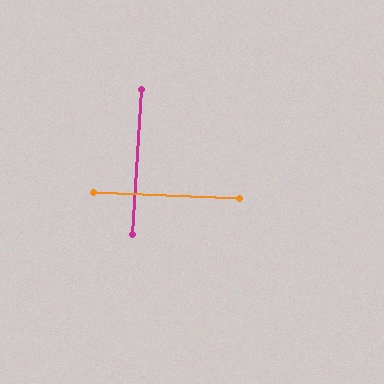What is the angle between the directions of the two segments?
Approximately 89 degrees.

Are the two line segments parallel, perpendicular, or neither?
Perpendicular — they meet at approximately 89°.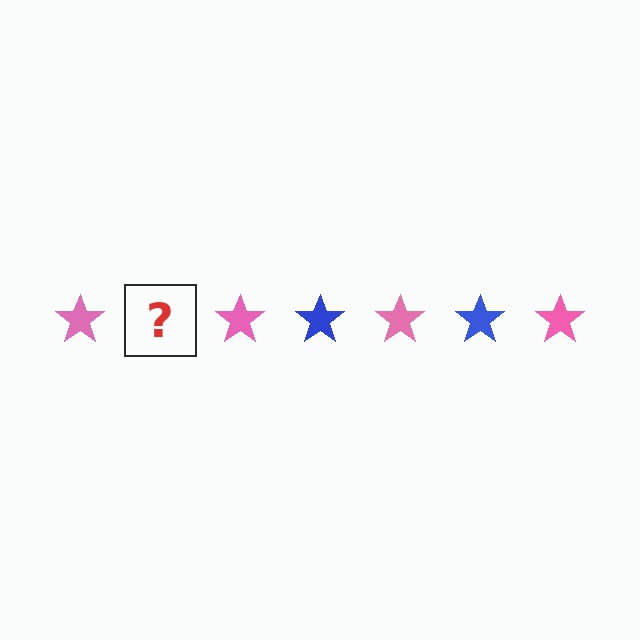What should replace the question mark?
The question mark should be replaced with a blue star.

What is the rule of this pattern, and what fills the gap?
The rule is that the pattern cycles through pink, blue stars. The gap should be filled with a blue star.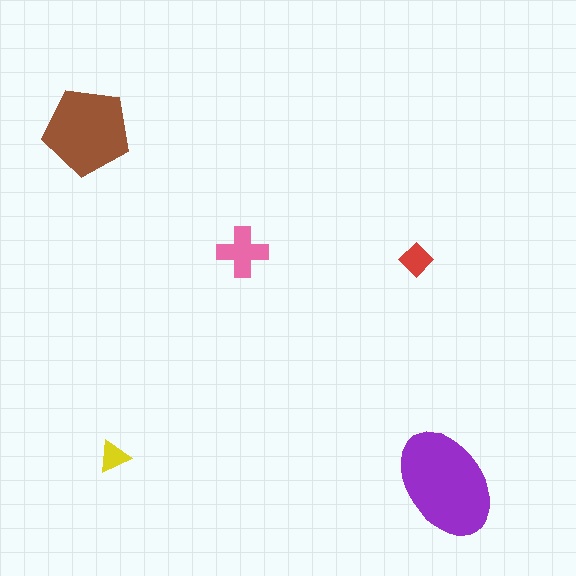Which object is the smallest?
The yellow triangle.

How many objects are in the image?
There are 5 objects in the image.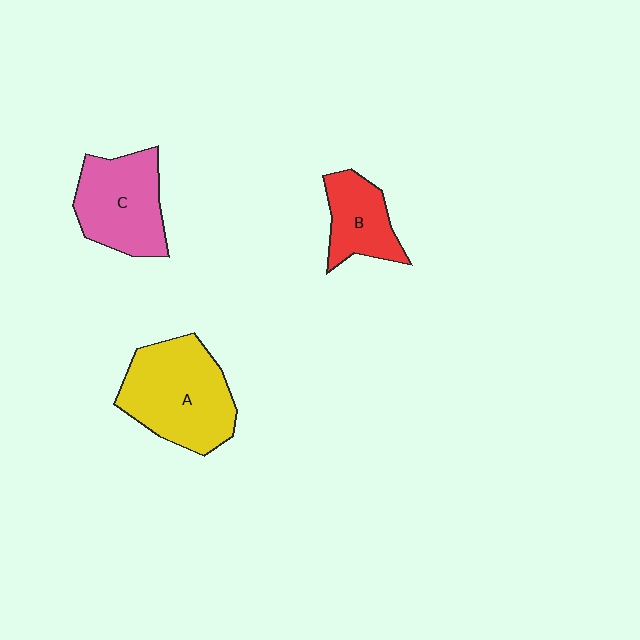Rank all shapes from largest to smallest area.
From largest to smallest: A (yellow), C (pink), B (red).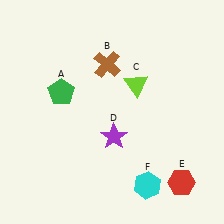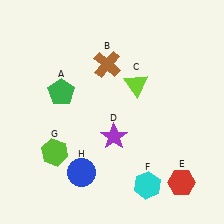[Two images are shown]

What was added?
A lime hexagon (G), a blue circle (H) were added in Image 2.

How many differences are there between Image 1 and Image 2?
There are 2 differences between the two images.